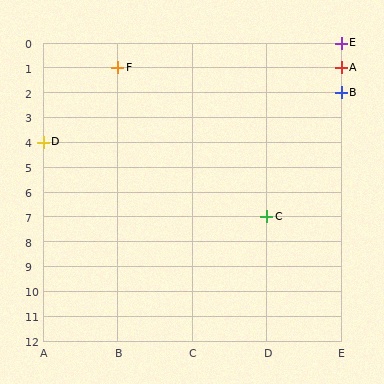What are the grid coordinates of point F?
Point F is at grid coordinates (B, 1).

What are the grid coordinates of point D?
Point D is at grid coordinates (A, 4).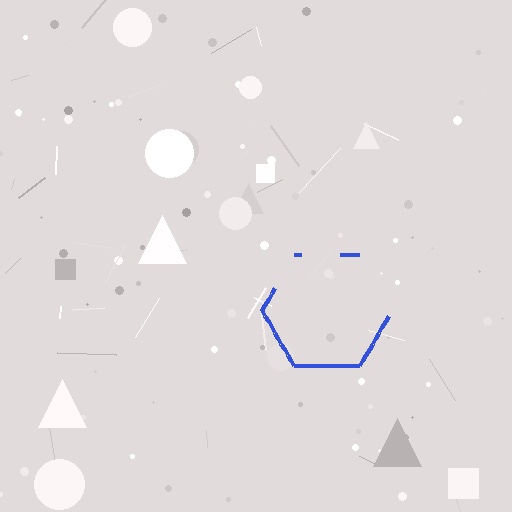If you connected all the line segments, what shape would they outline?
They would outline a hexagon.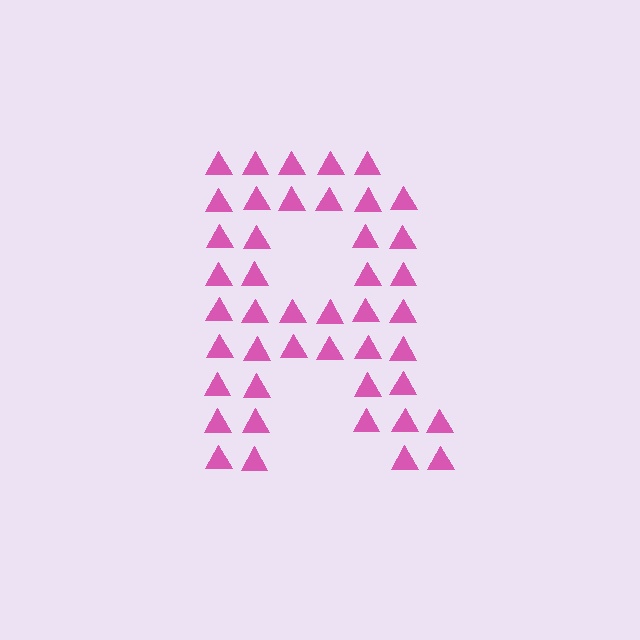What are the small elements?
The small elements are triangles.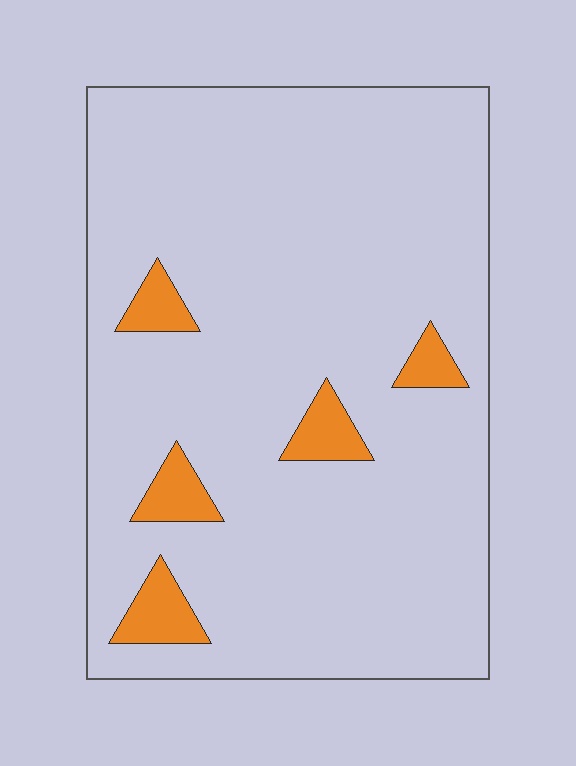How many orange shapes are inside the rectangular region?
5.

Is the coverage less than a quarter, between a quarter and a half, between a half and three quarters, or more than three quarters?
Less than a quarter.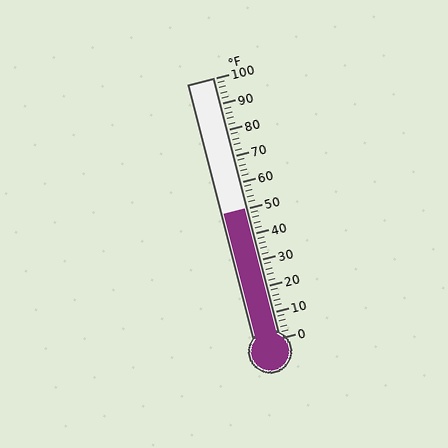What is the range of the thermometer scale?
The thermometer scale ranges from 0°F to 100°F.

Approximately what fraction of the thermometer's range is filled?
The thermometer is filled to approximately 50% of its range.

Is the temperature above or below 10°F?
The temperature is above 10°F.